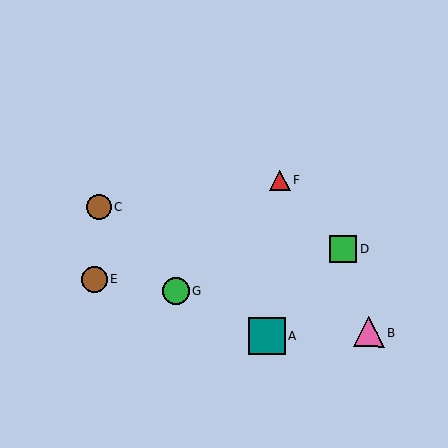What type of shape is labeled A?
Shape A is a teal square.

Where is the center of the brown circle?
The center of the brown circle is at (94, 279).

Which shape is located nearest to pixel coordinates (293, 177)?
The red triangle (labeled F) at (280, 181) is nearest to that location.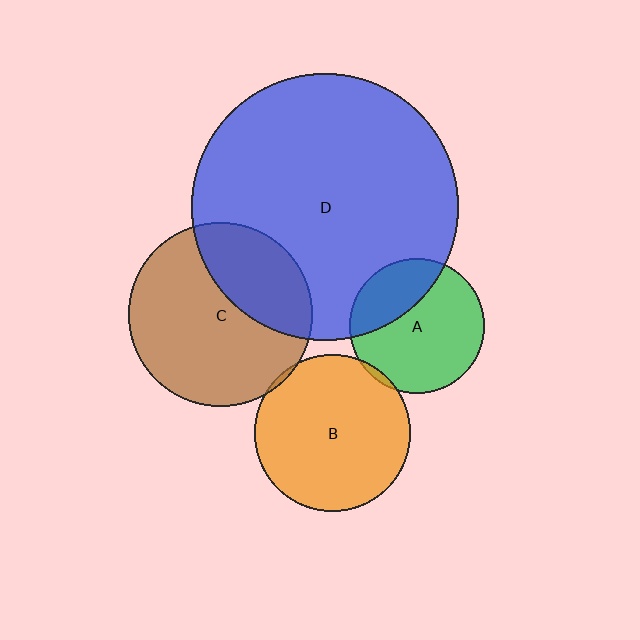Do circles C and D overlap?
Yes.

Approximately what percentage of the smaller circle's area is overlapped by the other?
Approximately 30%.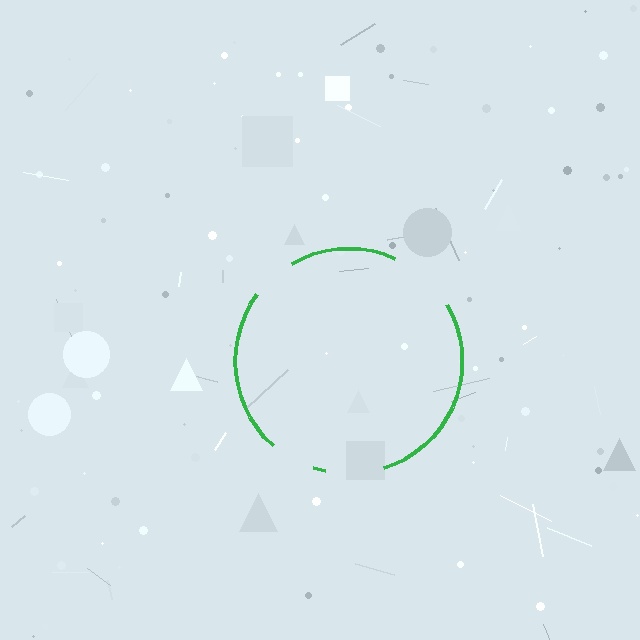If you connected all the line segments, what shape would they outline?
They would outline a circle.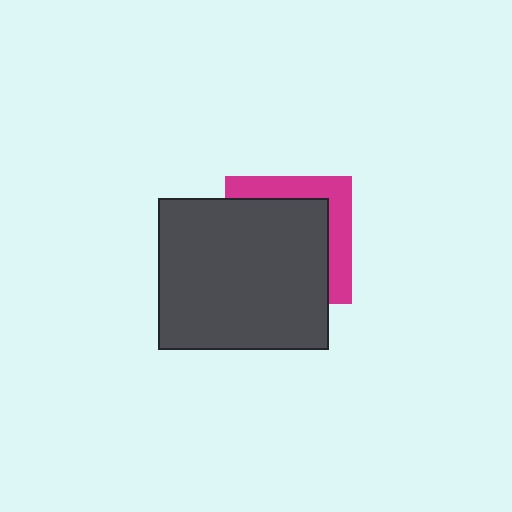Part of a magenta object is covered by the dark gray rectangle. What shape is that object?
It is a square.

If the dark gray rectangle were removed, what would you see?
You would see the complete magenta square.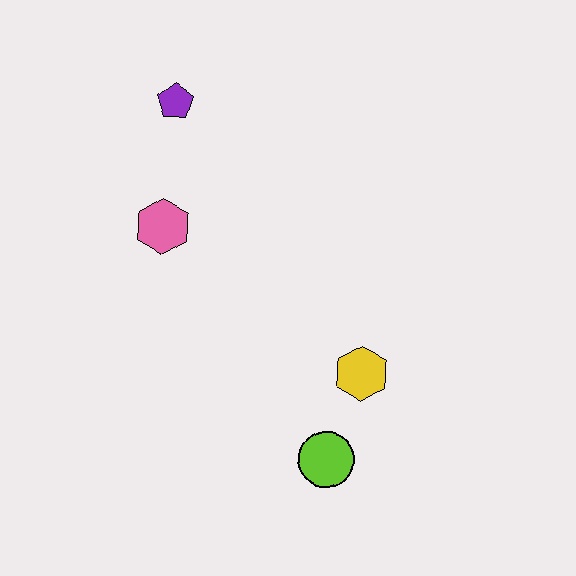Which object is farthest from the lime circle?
The purple pentagon is farthest from the lime circle.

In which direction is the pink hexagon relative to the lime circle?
The pink hexagon is above the lime circle.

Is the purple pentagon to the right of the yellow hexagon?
No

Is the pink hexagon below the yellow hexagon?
No